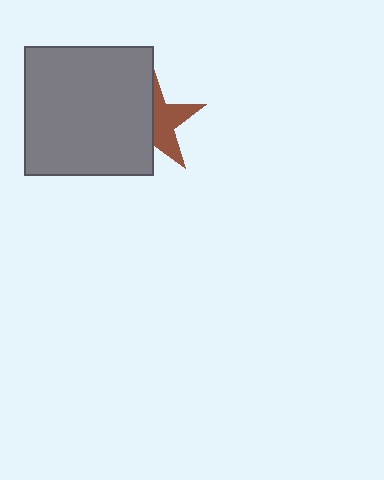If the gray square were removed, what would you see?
You would see the complete brown star.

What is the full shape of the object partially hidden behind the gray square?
The partially hidden object is a brown star.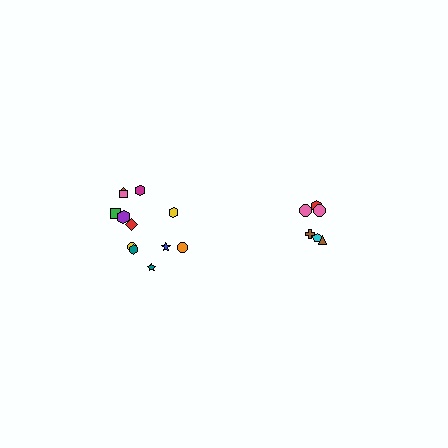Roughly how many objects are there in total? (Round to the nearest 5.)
Roughly 20 objects in total.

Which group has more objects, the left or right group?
The left group.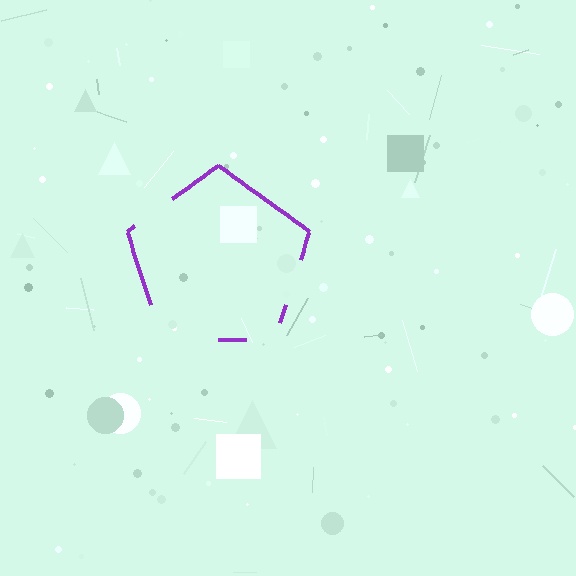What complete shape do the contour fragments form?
The contour fragments form a pentagon.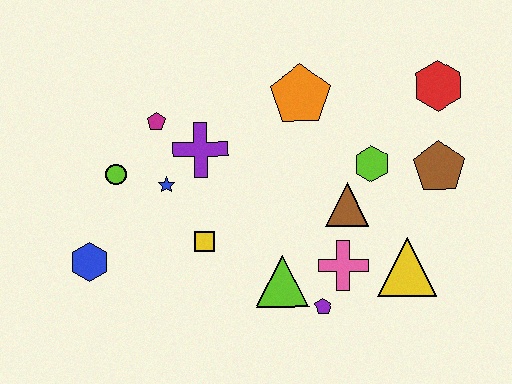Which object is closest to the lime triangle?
The purple pentagon is closest to the lime triangle.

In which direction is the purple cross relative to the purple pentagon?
The purple cross is above the purple pentagon.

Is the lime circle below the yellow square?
No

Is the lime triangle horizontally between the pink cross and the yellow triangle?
No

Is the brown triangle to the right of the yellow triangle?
No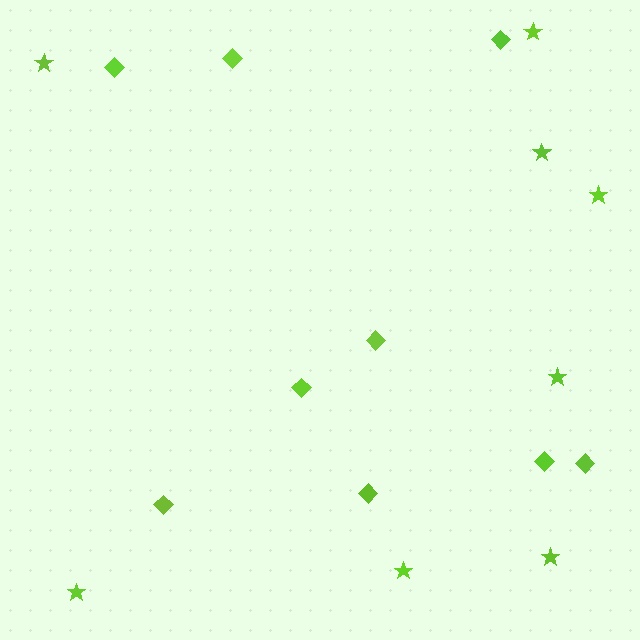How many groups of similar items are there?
There are 2 groups: one group of diamonds (9) and one group of stars (8).